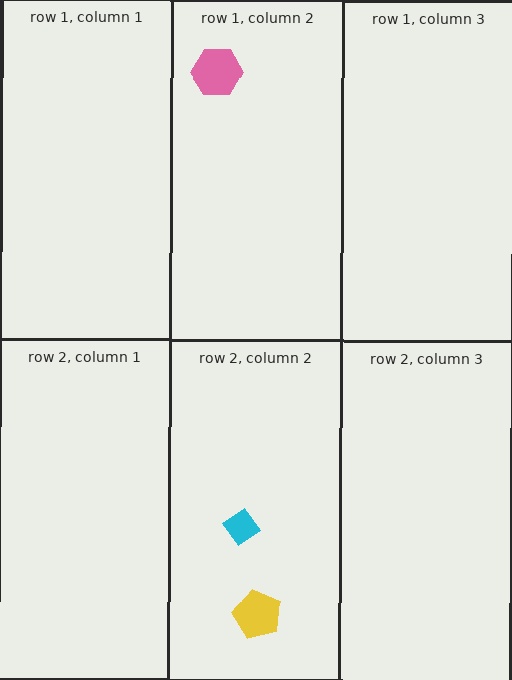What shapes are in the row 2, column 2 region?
The yellow pentagon, the cyan diamond.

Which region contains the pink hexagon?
The row 1, column 2 region.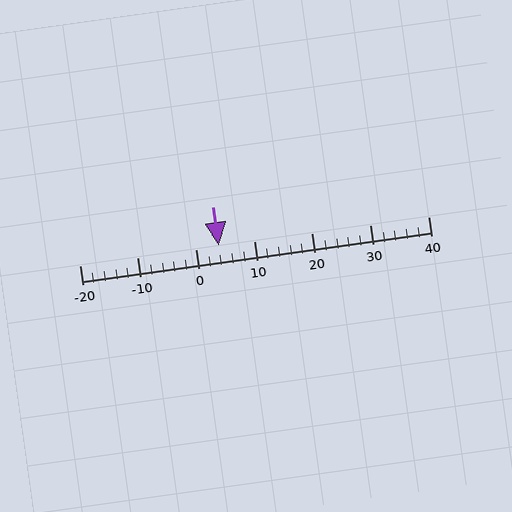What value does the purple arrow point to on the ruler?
The purple arrow points to approximately 4.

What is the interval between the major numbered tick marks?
The major tick marks are spaced 10 units apart.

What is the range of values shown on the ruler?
The ruler shows values from -20 to 40.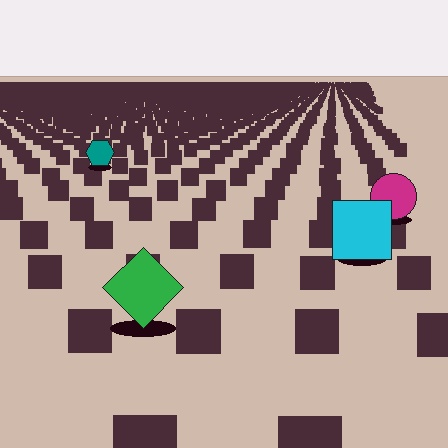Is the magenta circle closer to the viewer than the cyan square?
No. The cyan square is closer — you can tell from the texture gradient: the ground texture is coarser near it.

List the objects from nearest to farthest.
From nearest to farthest: the green diamond, the cyan square, the magenta circle, the teal hexagon.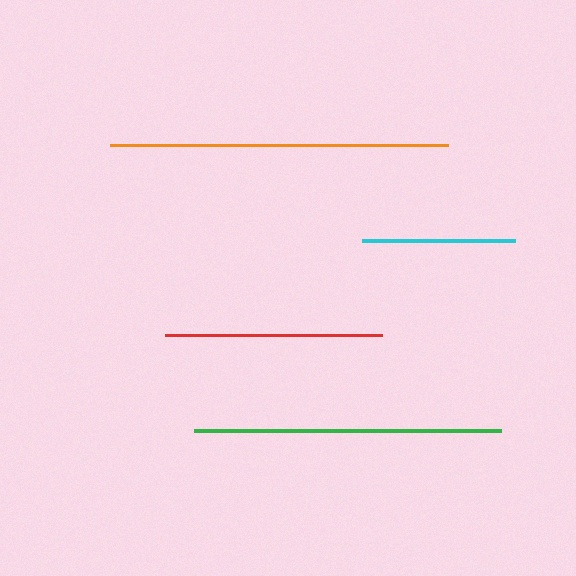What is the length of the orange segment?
The orange segment is approximately 338 pixels long.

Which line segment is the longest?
The orange line is the longest at approximately 338 pixels.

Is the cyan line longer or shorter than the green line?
The green line is longer than the cyan line.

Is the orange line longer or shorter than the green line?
The orange line is longer than the green line.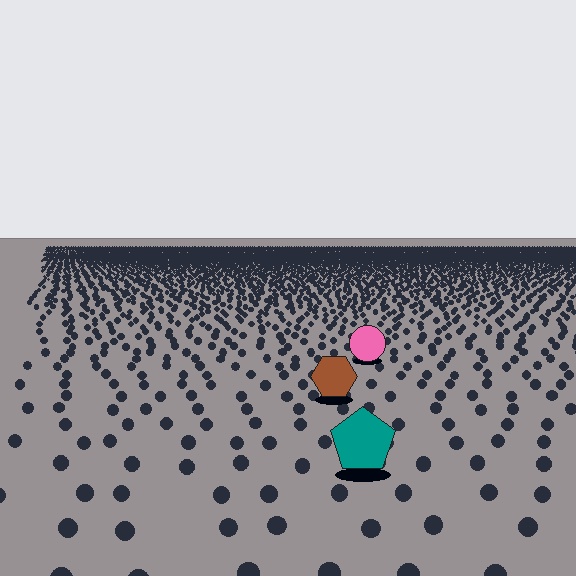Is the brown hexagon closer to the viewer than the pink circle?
Yes. The brown hexagon is closer — you can tell from the texture gradient: the ground texture is coarser near it.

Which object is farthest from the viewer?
The pink circle is farthest from the viewer. It appears smaller and the ground texture around it is denser.